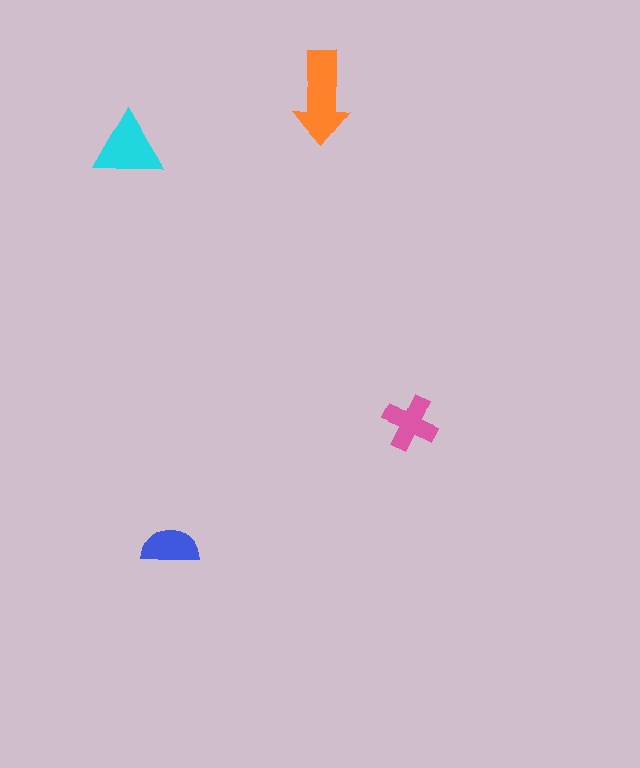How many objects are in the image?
There are 4 objects in the image.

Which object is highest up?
The orange arrow is topmost.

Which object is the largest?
The orange arrow.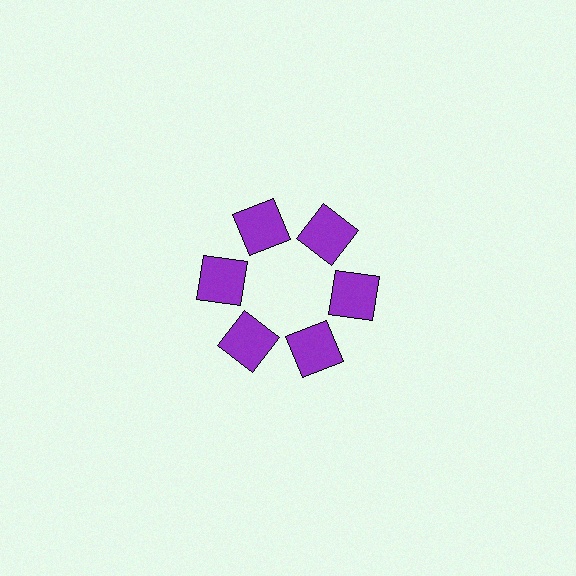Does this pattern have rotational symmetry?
Yes, this pattern has 6-fold rotational symmetry. It looks the same after rotating 60 degrees around the center.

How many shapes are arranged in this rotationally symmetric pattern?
There are 6 shapes, arranged in 6 groups of 1.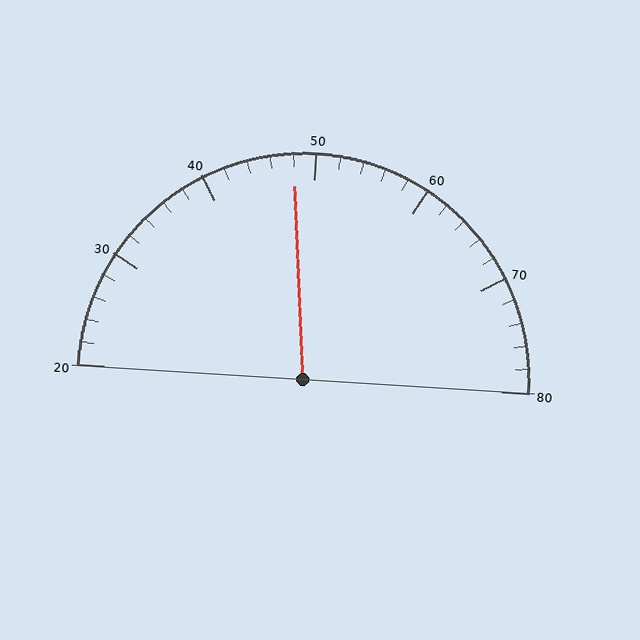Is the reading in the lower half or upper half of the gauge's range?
The reading is in the lower half of the range (20 to 80).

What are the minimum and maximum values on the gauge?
The gauge ranges from 20 to 80.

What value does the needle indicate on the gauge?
The needle indicates approximately 48.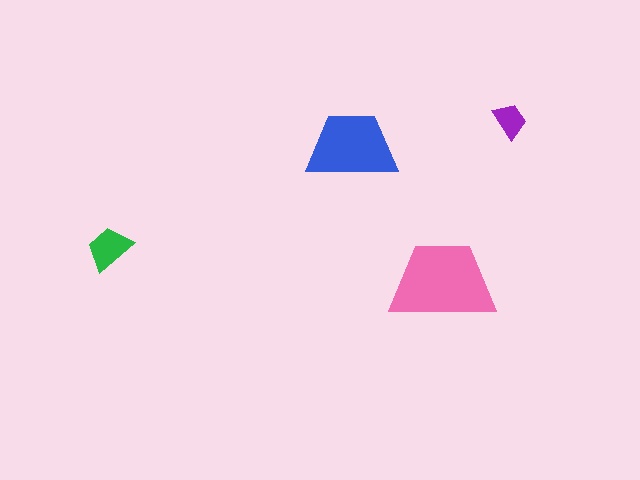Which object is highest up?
The purple trapezoid is topmost.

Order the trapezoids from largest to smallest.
the pink one, the blue one, the green one, the purple one.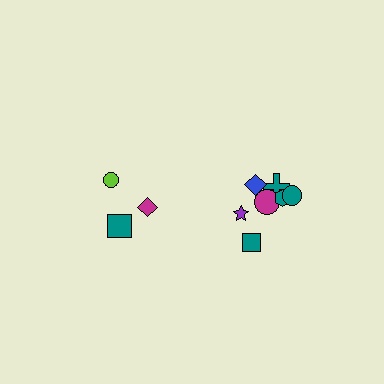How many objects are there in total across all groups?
There are 10 objects.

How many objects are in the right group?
There are 7 objects.